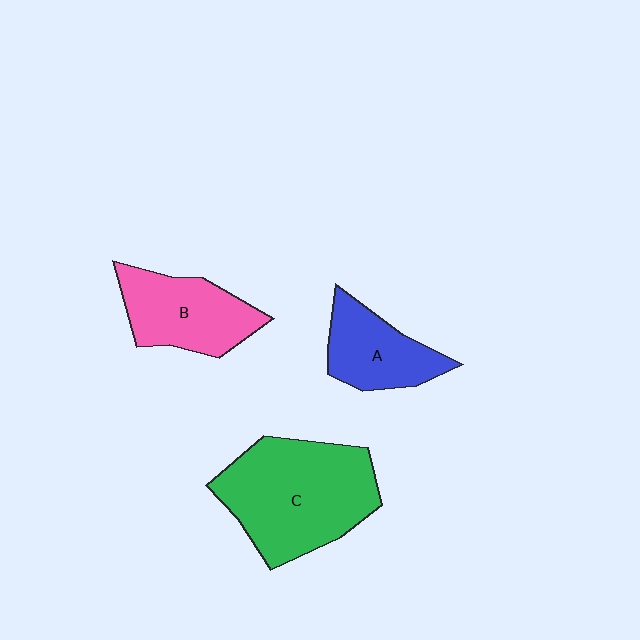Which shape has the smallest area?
Shape A (blue).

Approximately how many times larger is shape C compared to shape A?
Approximately 2.0 times.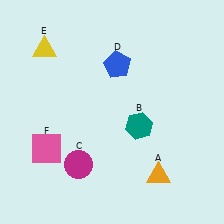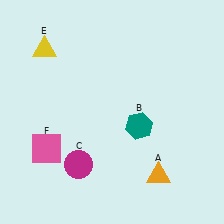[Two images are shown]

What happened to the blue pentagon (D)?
The blue pentagon (D) was removed in Image 2. It was in the top-right area of Image 1.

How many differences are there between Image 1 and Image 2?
There is 1 difference between the two images.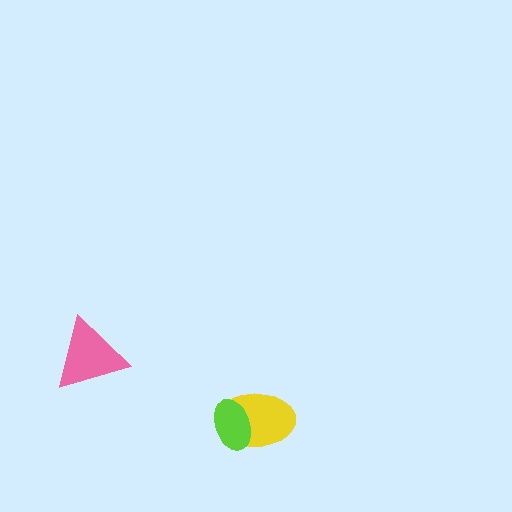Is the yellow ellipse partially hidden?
Yes, it is partially covered by another shape.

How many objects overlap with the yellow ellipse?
1 object overlaps with the yellow ellipse.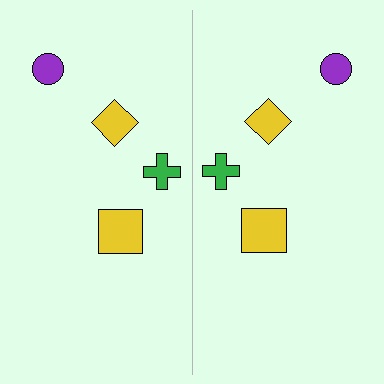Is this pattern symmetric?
Yes, this pattern has bilateral (reflection) symmetry.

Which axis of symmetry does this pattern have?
The pattern has a vertical axis of symmetry running through the center of the image.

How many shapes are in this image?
There are 8 shapes in this image.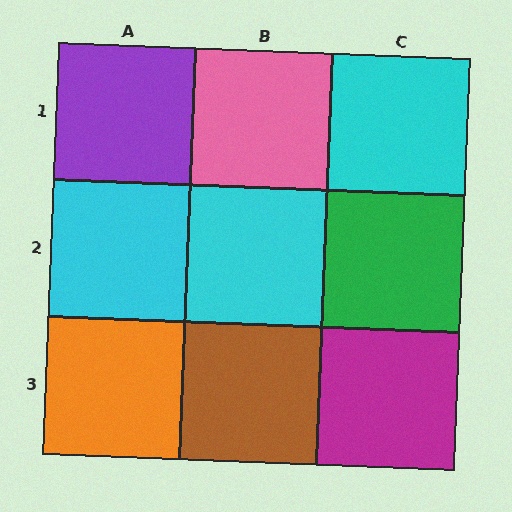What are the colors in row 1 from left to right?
Purple, pink, cyan.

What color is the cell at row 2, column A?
Cyan.